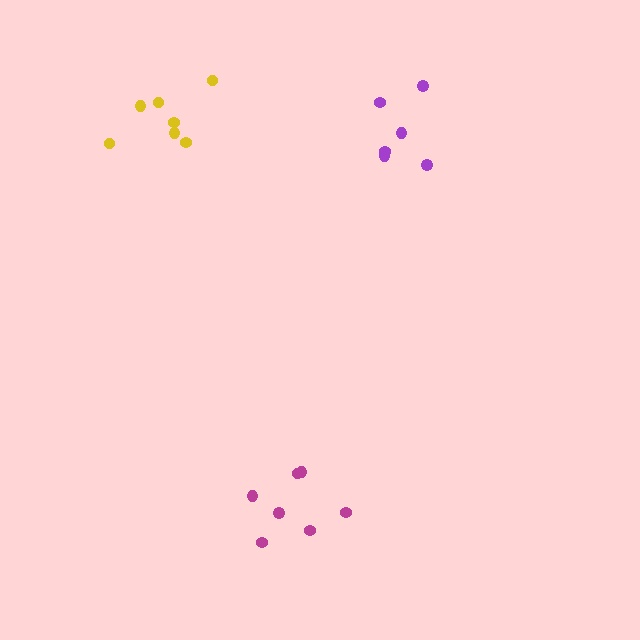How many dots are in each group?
Group 1: 6 dots, Group 2: 7 dots, Group 3: 7 dots (20 total).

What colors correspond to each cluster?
The clusters are colored: purple, yellow, magenta.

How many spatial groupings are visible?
There are 3 spatial groupings.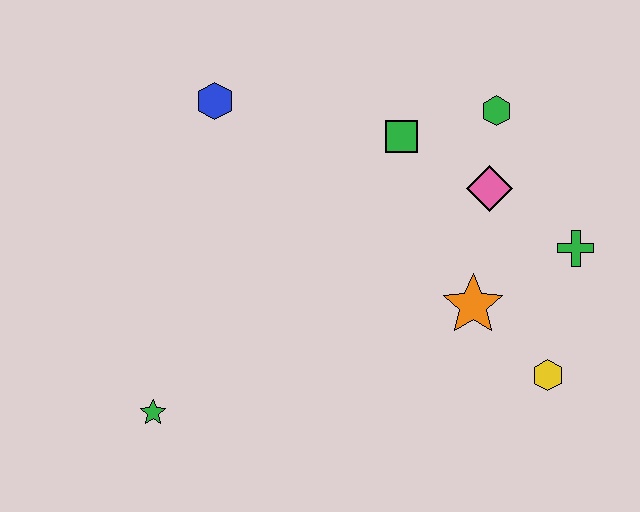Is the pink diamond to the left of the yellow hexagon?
Yes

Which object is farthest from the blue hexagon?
The yellow hexagon is farthest from the blue hexagon.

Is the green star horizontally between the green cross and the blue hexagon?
No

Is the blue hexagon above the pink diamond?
Yes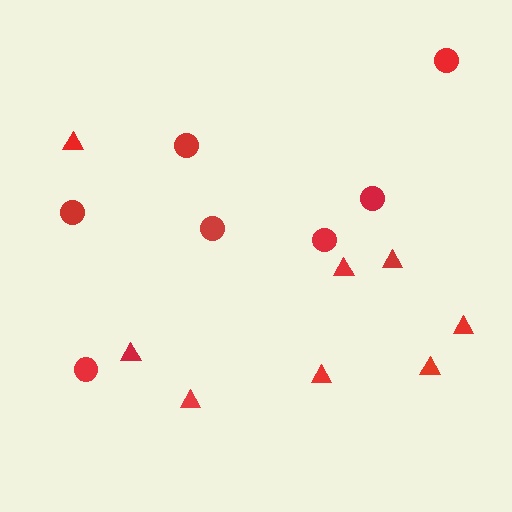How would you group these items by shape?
There are 2 groups: one group of triangles (8) and one group of circles (7).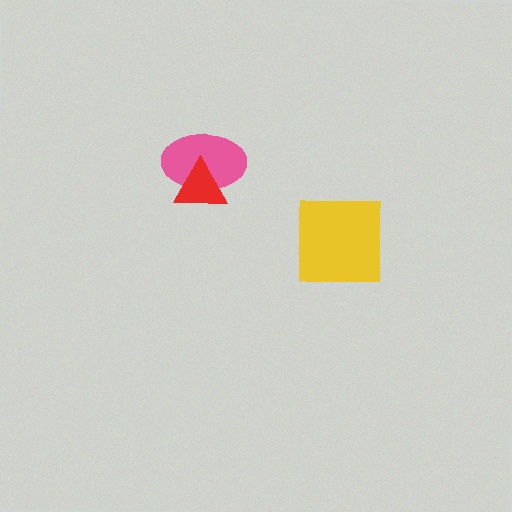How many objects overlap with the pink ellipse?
1 object overlaps with the pink ellipse.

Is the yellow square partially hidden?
No, no other shape covers it.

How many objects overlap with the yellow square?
0 objects overlap with the yellow square.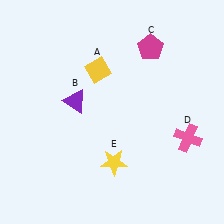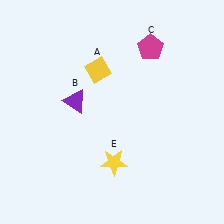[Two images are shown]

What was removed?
The pink cross (D) was removed in Image 2.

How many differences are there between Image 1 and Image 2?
There is 1 difference between the two images.